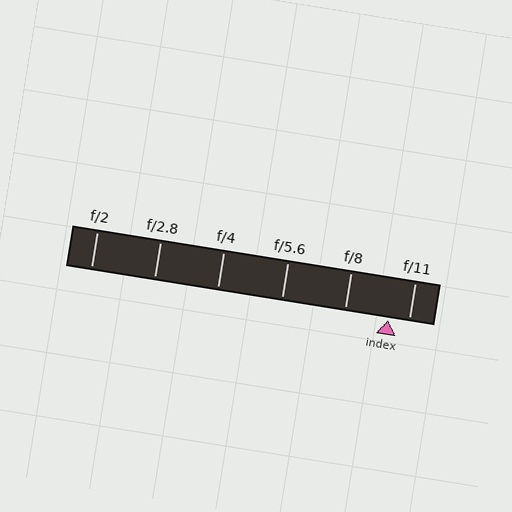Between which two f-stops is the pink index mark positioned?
The index mark is between f/8 and f/11.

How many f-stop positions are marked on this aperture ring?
There are 6 f-stop positions marked.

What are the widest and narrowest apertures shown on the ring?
The widest aperture shown is f/2 and the narrowest is f/11.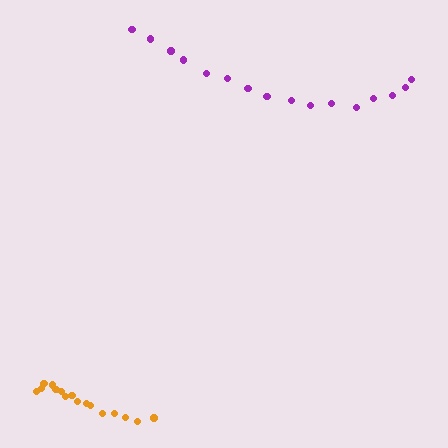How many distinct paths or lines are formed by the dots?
There are 2 distinct paths.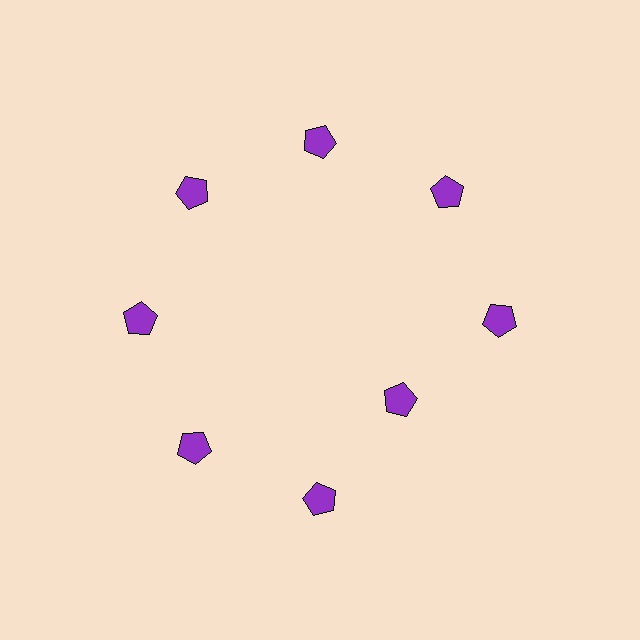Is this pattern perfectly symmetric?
No. The 8 purple pentagons are arranged in a ring, but one element near the 4 o'clock position is pulled inward toward the center, breaking the 8-fold rotational symmetry.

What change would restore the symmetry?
The symmetry would be restored by moving it outward, back onto the ring so that all 8 pentagons sit at equal angles and equal distance from the center.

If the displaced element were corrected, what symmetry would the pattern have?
It would have 8-fold rotational symmetry — the pattern would map onto itself every 45 degrees.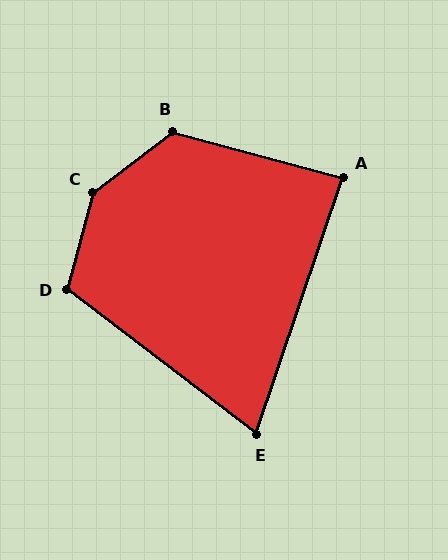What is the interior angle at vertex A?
Approximately 86 degrees (approximately right).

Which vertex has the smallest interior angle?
E, at approximately 72 degrees.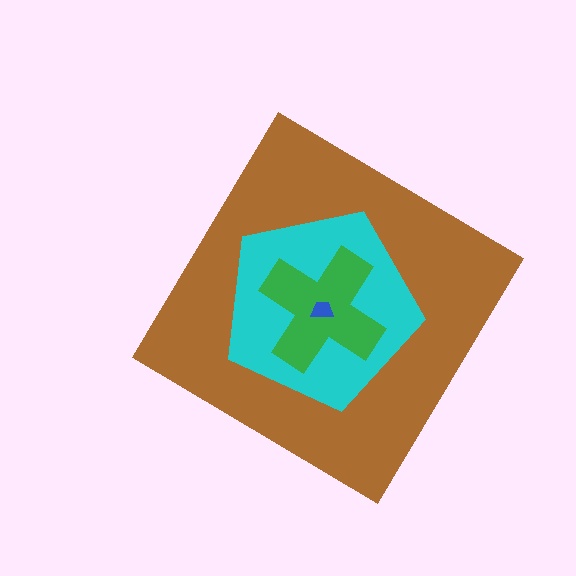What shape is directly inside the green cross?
The blue trapezoid.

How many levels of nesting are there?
4.